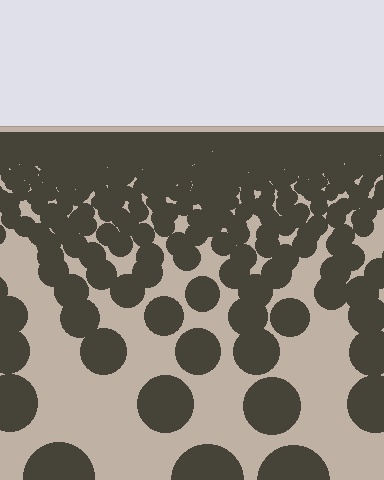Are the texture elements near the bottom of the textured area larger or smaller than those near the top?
Larger. Near the bottom, elements are closer to the viewer and appear at a bigger on-screen size.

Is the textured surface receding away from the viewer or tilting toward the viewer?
The surface is receding away from the viewer. Texture elements get smaller and denser toward the top.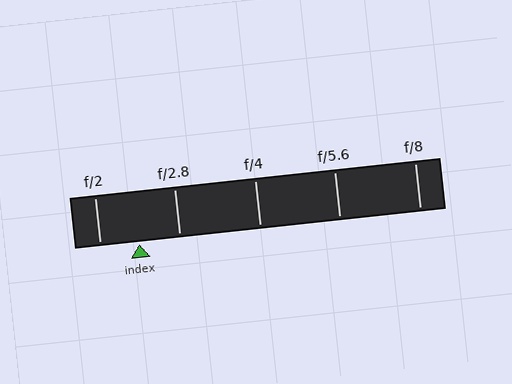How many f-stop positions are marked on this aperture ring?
There are 5 f-stop positions marked.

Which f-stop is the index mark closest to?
The index mark is closest to f/2.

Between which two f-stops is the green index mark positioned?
The index mark is between f/2 and f/2.8.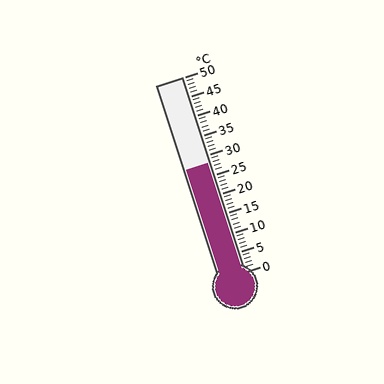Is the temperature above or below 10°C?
The temperature is above 10°C.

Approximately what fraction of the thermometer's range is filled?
The thermometer is filled to approximately 55% of its range.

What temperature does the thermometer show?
The thermometer shows approximately 28°C.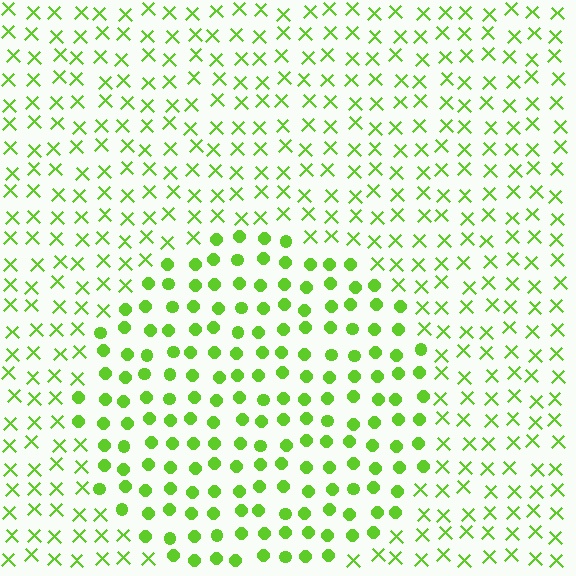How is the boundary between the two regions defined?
The boundary is defined by a change in element shape: circles inside vs. X marks outside. All elements share the same color and spacing.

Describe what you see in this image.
The image is filled with small lime elements arranged in a uniform grid. A circle-shaped region contains circles, while the surrounding area contains X marks. The boundary is defined purely by the change in element shape.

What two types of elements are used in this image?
The image uses circles inside the circle region and X marks outside it.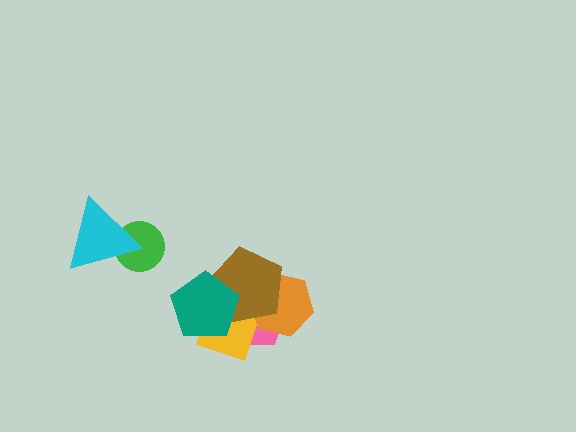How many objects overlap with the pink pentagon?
4 objects overlap with the pink pentagon.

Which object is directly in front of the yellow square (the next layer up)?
The brown pentagon is directly in front of the yellow square.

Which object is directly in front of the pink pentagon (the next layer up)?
The yellow square is directly in front of the pink pentagon.